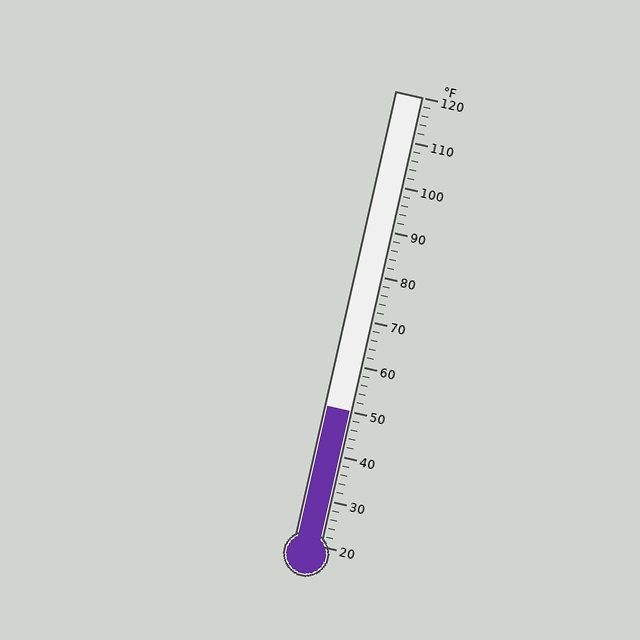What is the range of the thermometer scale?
The thermometer scale ranges from 20°F to 120°F.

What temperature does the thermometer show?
The thermometer shows approximately 50°F.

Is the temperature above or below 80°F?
The temperature is below 80°F.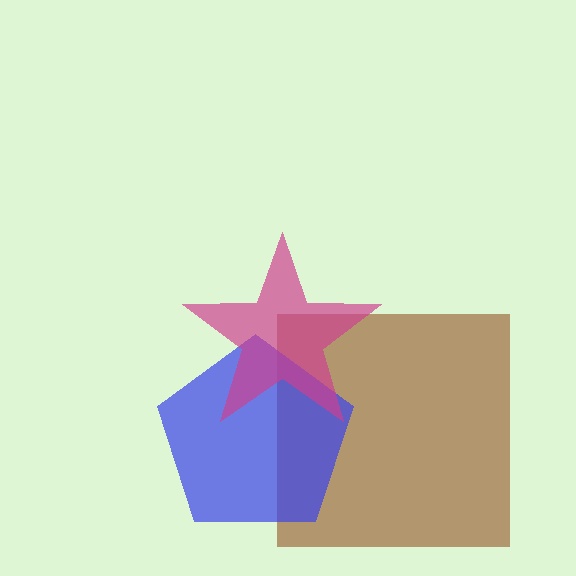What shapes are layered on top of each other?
The layered shapes are: a brown square, a blue pentagon, a magenta star.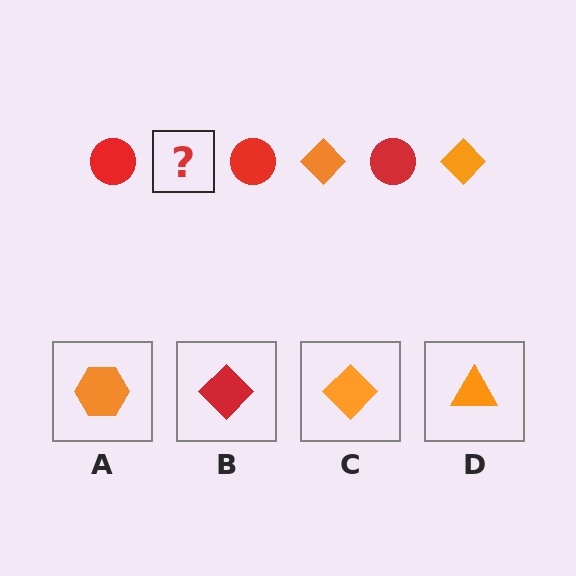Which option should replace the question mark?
Option C.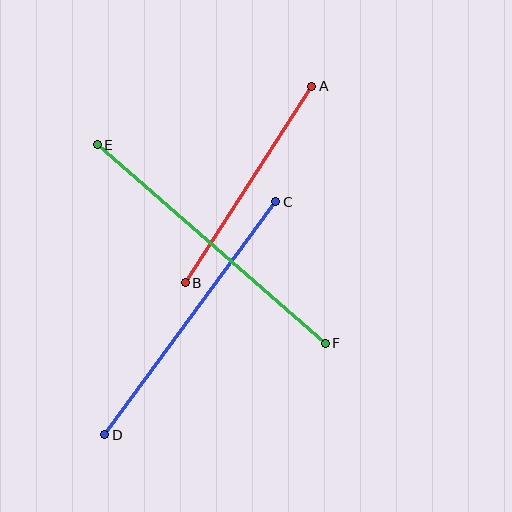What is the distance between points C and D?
The distance is approximately 289 pixels.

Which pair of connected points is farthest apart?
Points E and F are farthest apart.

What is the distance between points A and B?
The distance is approximately 234 pixels.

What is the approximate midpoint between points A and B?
The midpoint is at approximately (249, 184) pixels.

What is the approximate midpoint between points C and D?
The midpoint is at approximately (190, 318) pixels.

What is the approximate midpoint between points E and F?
The midpoint is at approximately (211, 244) pixels.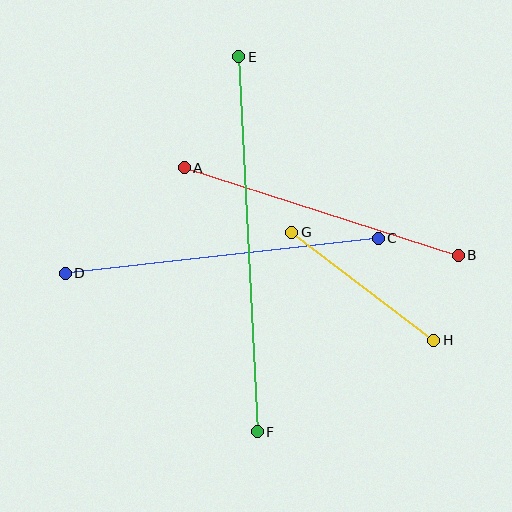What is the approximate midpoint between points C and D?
The midpoint is at approximately (222, 256) pixels.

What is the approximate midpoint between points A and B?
The midpoint is at approximately (321, 212) pixels.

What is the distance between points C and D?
The distance is approximately 315 pixels.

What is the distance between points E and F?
The distance is approximately 375 pixels.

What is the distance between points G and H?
The distance is approximately 179 pixels.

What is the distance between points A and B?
The distance is approximately 288 pixels.